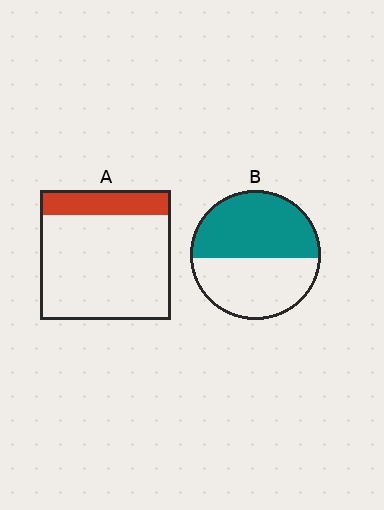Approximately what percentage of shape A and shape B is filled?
A is approximately 20% and B is approximately 55%.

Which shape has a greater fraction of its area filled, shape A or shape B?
Shape B.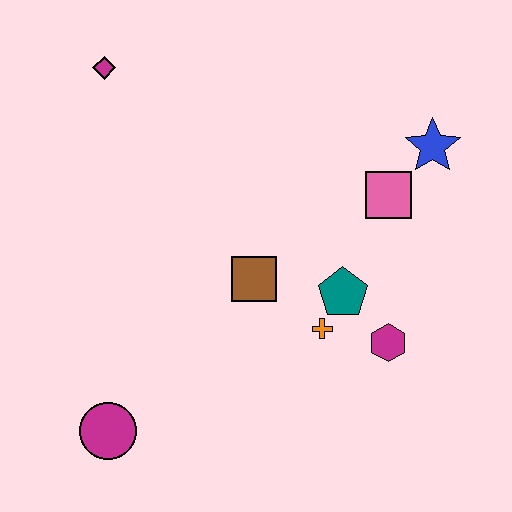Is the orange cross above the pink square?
No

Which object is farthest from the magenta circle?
The blue star is farthest from the magenta circle.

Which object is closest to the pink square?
The blue star is closest to the pink square.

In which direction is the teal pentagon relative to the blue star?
The teal pentagon is below the blue star.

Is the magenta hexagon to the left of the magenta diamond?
No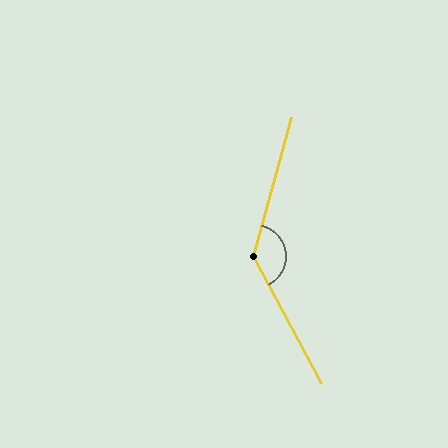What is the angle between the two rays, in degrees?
Approximately 137 degrees.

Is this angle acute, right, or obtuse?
It is obtuse.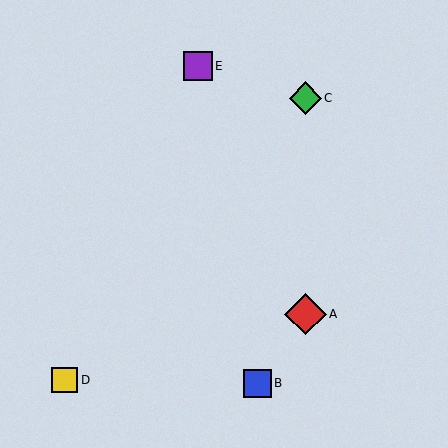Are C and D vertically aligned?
No, C is at x≈305 and D is at x≈65.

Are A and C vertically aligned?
Yes, both are at x≈305.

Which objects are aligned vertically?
Objects A, C are aligned vertically.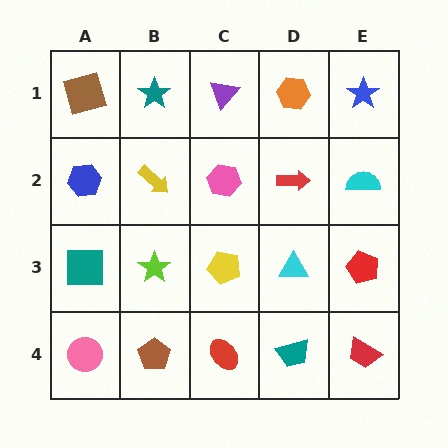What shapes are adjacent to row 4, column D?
A cyan triangle (row 3, column D), a red ellipse (row 4, column C), a red trapezoid (row 4, column E).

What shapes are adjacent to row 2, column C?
A purple triangle (row 1, column C), a yellow pentagon (row 3, column C), a yellow arrow (row 2, column B), a red arrow (row 2, column D).